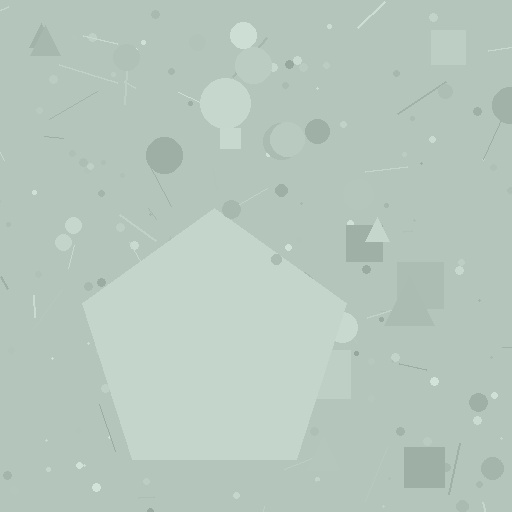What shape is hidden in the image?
A pentagon is hidden in the image.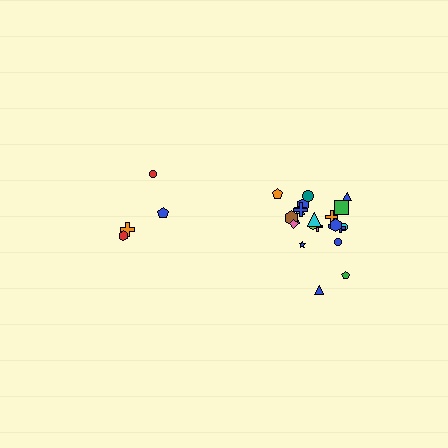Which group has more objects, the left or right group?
The right group.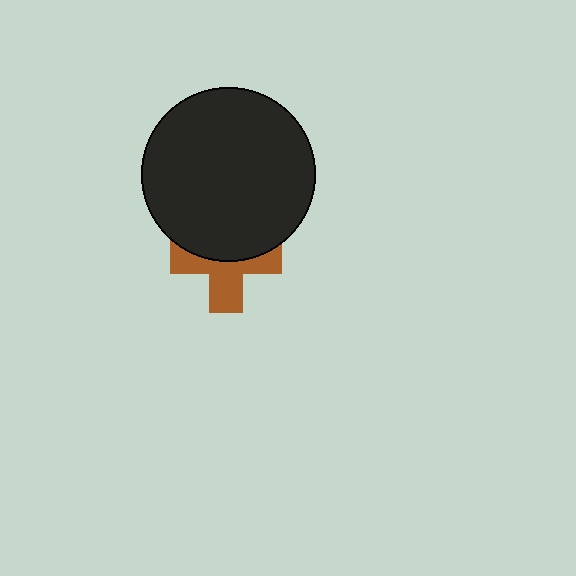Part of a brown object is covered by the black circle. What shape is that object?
It is a cross.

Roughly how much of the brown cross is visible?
About half of it is visible (roughly 52%).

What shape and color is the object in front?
The object in front is a black circle.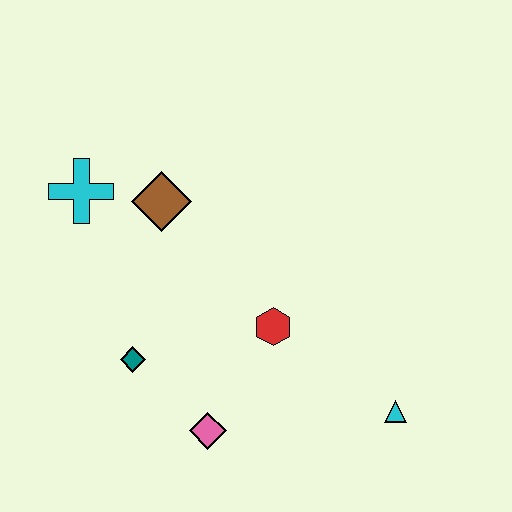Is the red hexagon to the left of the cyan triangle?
Yes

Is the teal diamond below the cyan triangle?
No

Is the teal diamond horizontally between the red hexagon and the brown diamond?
No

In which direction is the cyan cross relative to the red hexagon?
The cyan cross is to the left of the red hexagon.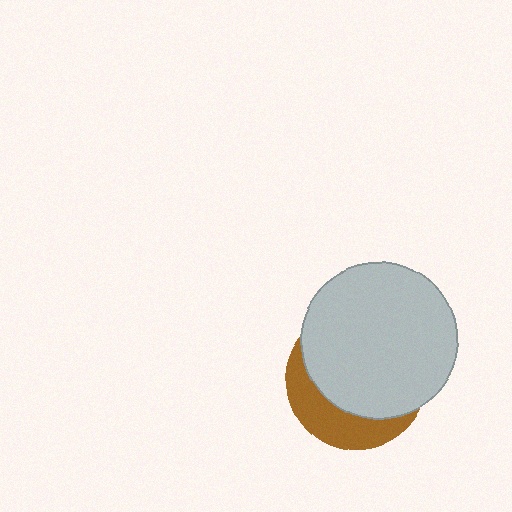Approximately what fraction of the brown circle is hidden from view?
Roughly 69% of the brown circle is hidden behind the light gray circle.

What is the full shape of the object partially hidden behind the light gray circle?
The partially hidden object is a brown circle.